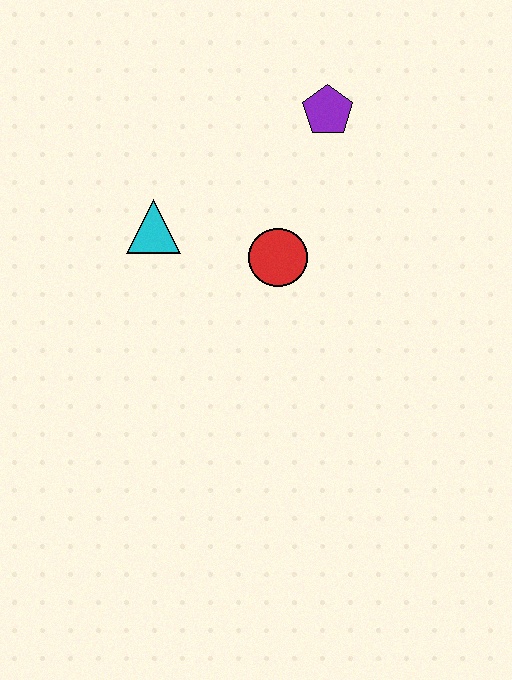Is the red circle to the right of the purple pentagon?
No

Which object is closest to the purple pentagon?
The red circle is closest to the purple pentagon.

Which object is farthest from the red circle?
The purple pentagon is farthest from the red circle.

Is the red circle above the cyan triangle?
No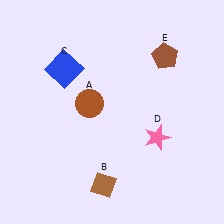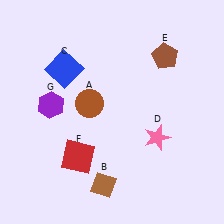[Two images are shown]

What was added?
A red square (F), a purple hexagon (G) were added in Image 2.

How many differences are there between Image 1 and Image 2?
There are 2 differences between the two images.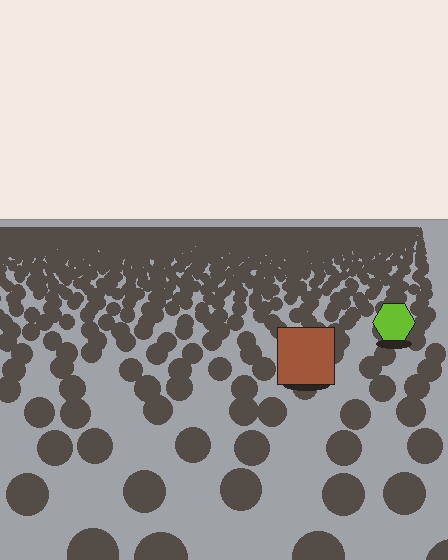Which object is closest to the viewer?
The brown square is closest. The texture marks near it are larger and more spread out.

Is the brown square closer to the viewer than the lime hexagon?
Yes. The brown square is closer — you can tell from the texture gradient: the ground texture is coarser near it.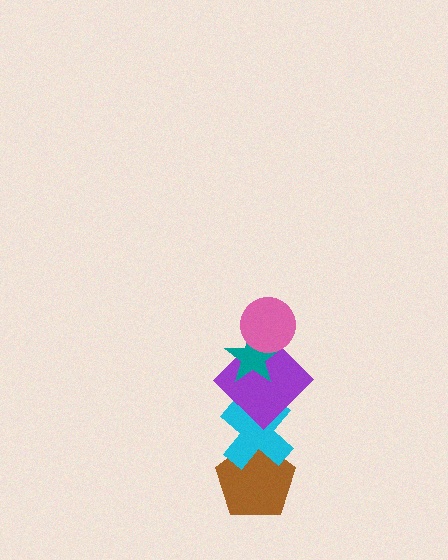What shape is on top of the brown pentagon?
The cyan cross is on top of the brown pentagon.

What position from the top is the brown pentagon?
The brown pentagon is 5th from the top.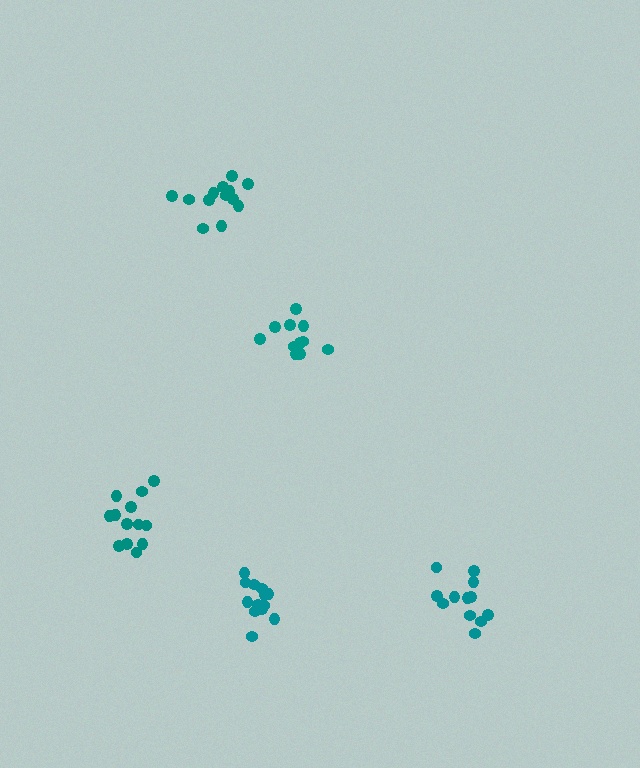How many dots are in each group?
Group 1: 13 dots, Group 2: 13 dots, Group 3: 12 dots, Group 4: 13 dots, Group 5: 12 dots (63 total).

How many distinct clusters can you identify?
There are 5 distinct clusters.